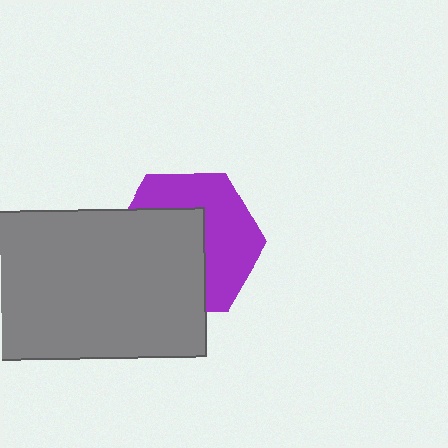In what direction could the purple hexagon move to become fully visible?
The purple hexagon could move toward the upper-right. That would shift it out from behind the gray rectangle entirely.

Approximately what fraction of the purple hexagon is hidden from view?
Roughly 51% of the purple hexagon is hidden behind the gray rectangle.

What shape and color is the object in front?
The object in front is a gray rectangle.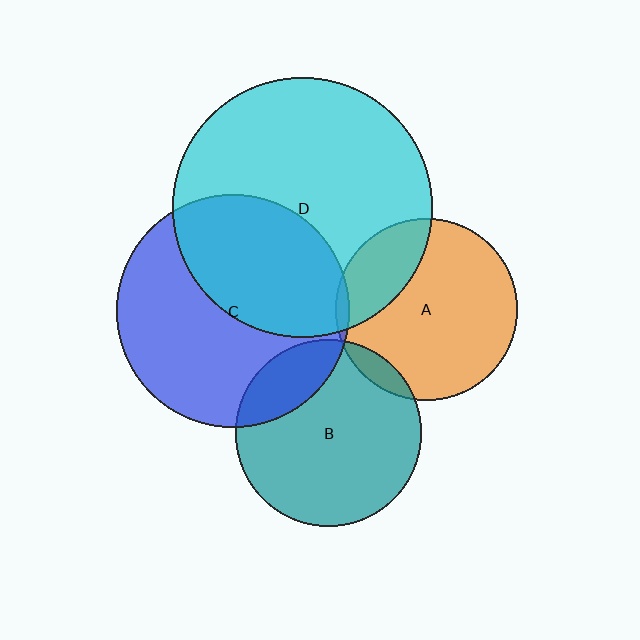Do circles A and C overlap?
Yes.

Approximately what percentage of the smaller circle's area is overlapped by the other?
Approximately 5%.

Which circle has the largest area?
Circle D (cyan).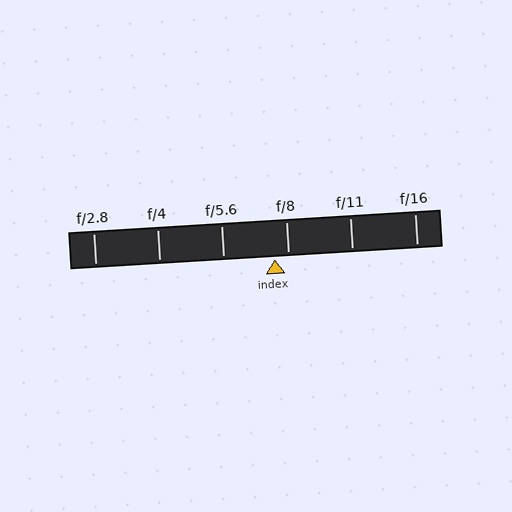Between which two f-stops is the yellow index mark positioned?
The index mark is between f/5.6 and f/8.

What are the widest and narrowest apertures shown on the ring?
The widest aperture shown is f/2.8 and the narrowest is f/16.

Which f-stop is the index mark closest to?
The index mark is closest to f/8.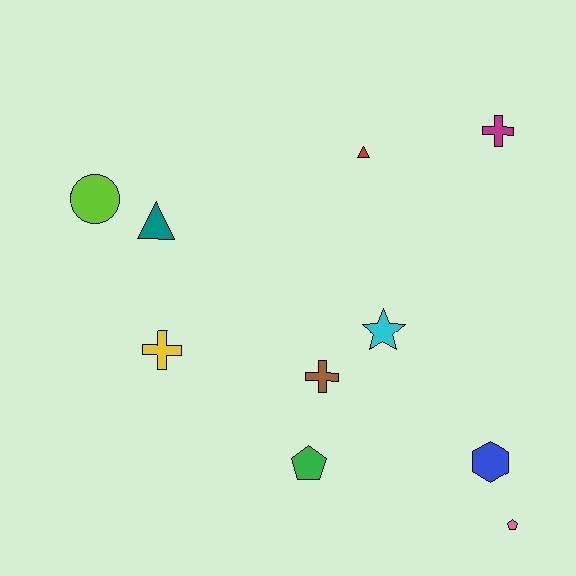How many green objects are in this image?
There is 1 green object.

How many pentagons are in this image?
There are 2 pentagons.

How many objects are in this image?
There are 10 objects.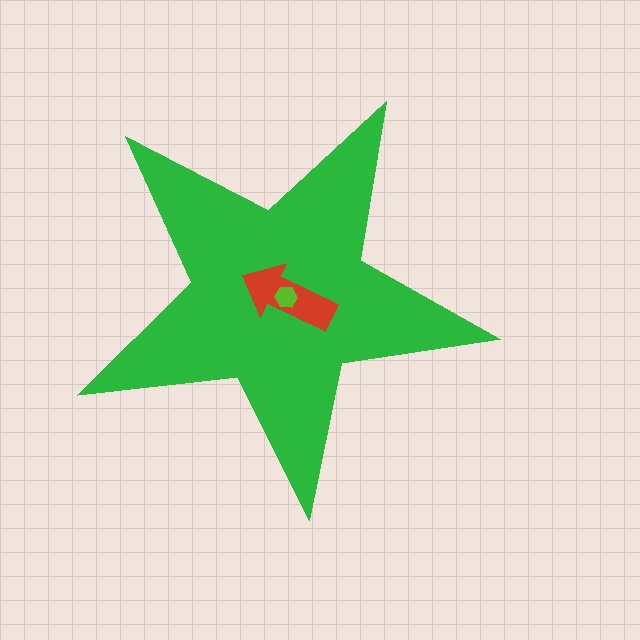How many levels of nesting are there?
3.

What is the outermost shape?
The green star.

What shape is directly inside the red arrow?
The lime hexagon.